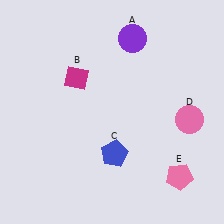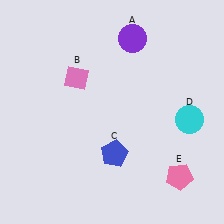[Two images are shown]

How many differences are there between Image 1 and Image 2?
There are 2 differences between the two images.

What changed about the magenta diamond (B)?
In Image 1, B is magenta. In Image 2, it changed to pink.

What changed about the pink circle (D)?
In Image 1, D is pink. In Image 2, it changed to cyan.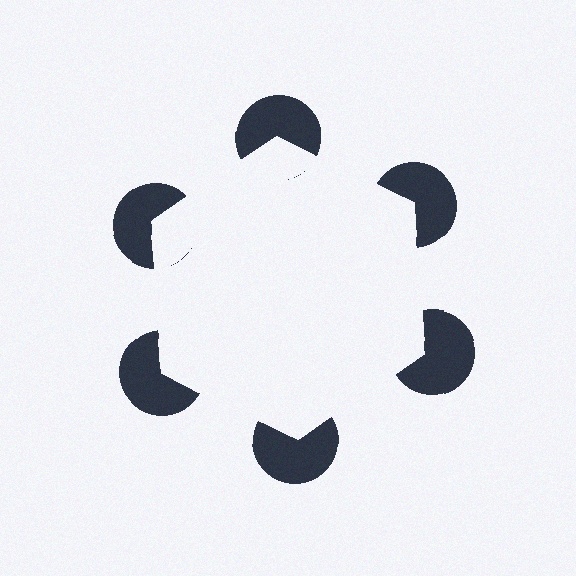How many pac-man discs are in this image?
There are 6 — one at each vertex of the illusory hexagon.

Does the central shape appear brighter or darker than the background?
It typically appears slightly brighter than the background, even though no actual brightness change is drawn.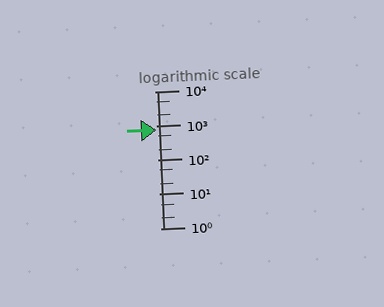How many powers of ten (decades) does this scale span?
The scale spans 4 decades, from 1 to 10000.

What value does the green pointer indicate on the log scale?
The pointer indicates approximately 760.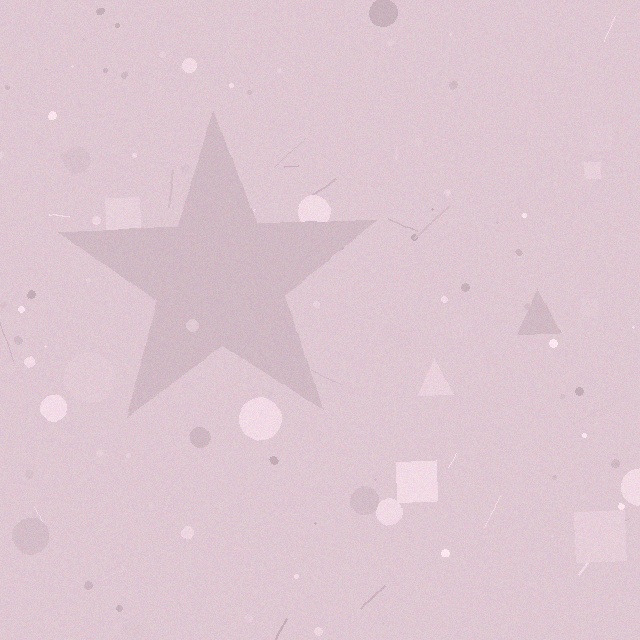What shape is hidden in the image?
A star is hidden in the image.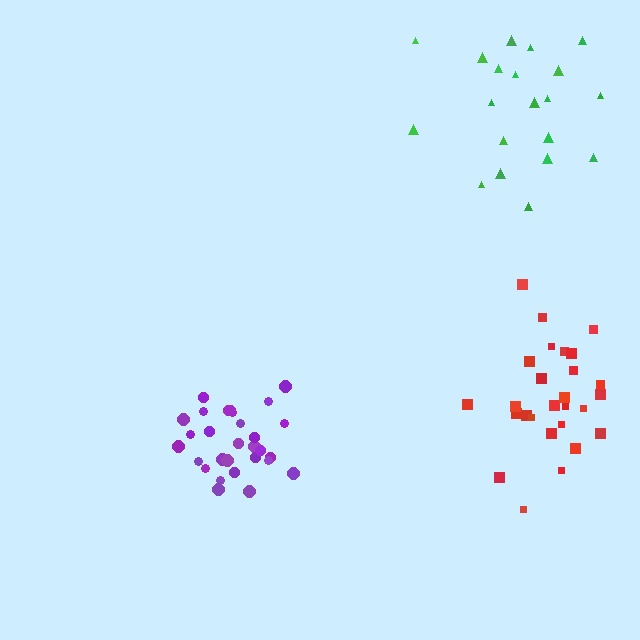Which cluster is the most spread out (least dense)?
Green.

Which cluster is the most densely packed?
Purple.